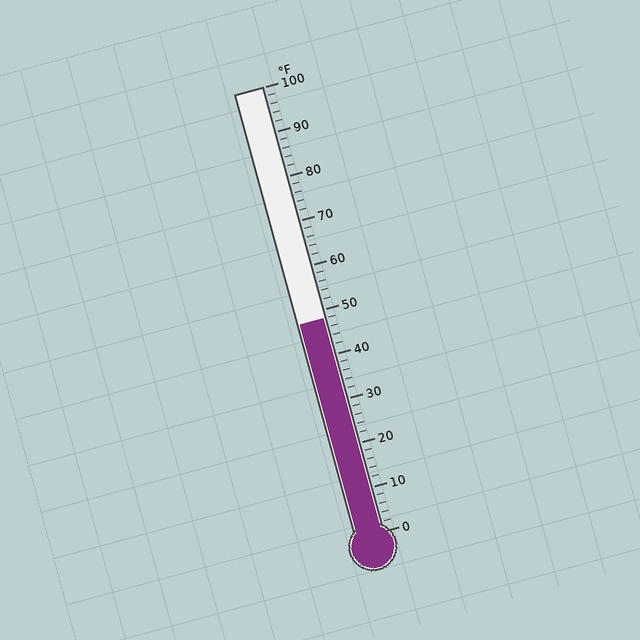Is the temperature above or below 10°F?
The temperature is above 10°F.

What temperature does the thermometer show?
The thermometer shows approximately 48°F.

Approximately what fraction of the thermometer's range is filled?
The thermometer is filled to approximately 50% of its range.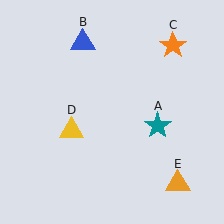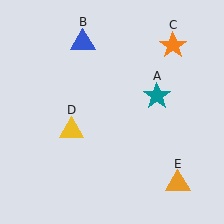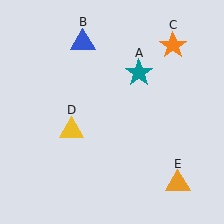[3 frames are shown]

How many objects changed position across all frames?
1 object changed position: teal star (object A).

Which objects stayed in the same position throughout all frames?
Blue triangle (object B) and orange star (object C) and yellow triangle (object D) and orange triangle (object E) remained stationary.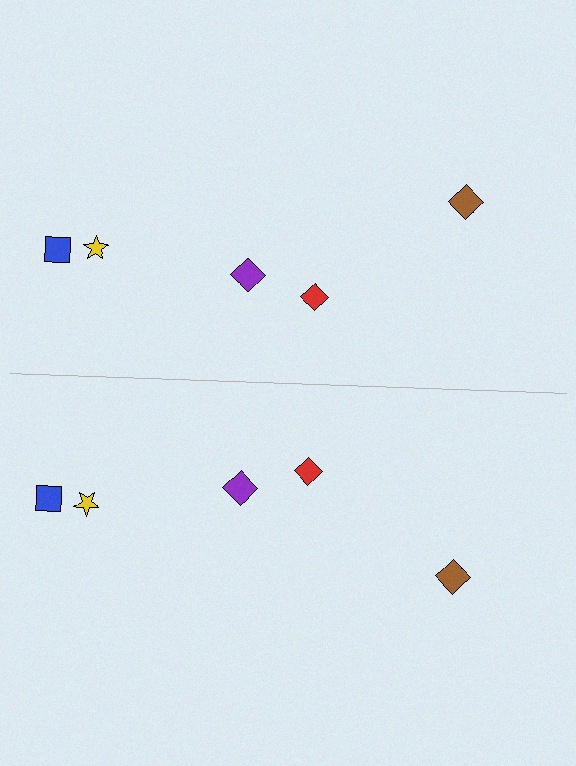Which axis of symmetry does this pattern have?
The pattern has a horizontal axis of symmetry running through the center of the image.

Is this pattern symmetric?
Yes, this pattern has bilateral (reflection) symmetry.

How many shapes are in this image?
There are 10 shapes in this image.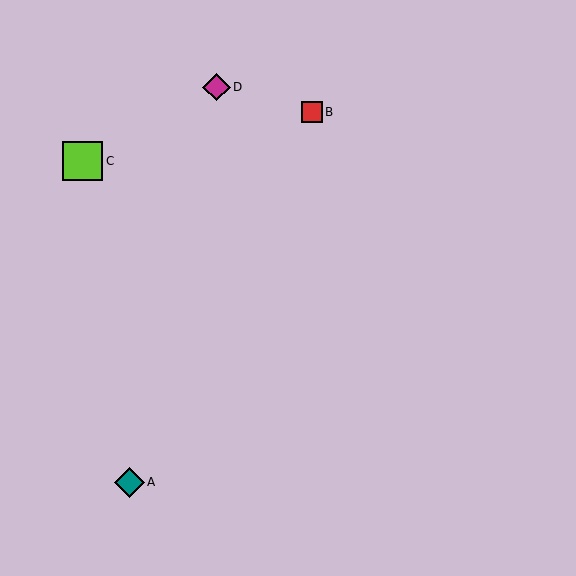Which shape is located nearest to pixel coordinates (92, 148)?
The lime square (labeled C) at (83, 161) is nearest to that location.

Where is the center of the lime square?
The center of the lime square is at (83, 161).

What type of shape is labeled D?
Shape D is a magenta diamond.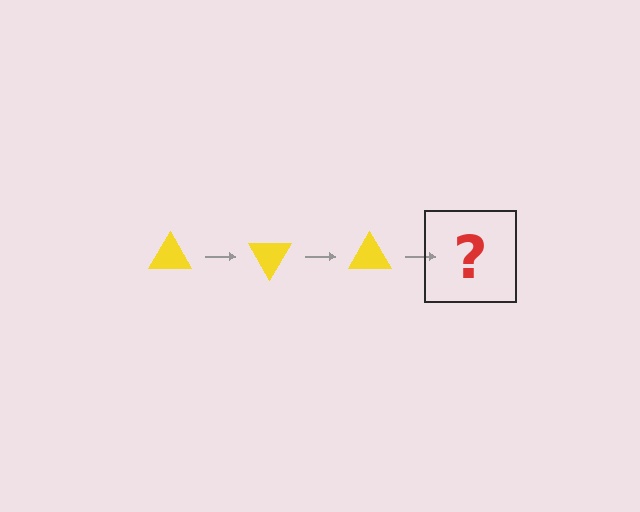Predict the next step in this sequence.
The next step is a yellow triangle rotated 180 degrees.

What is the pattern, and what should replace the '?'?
The pattern is that the triangle rotates 60 degrees each step. The '?' should be a yellow triangle rotated 180 degrees.